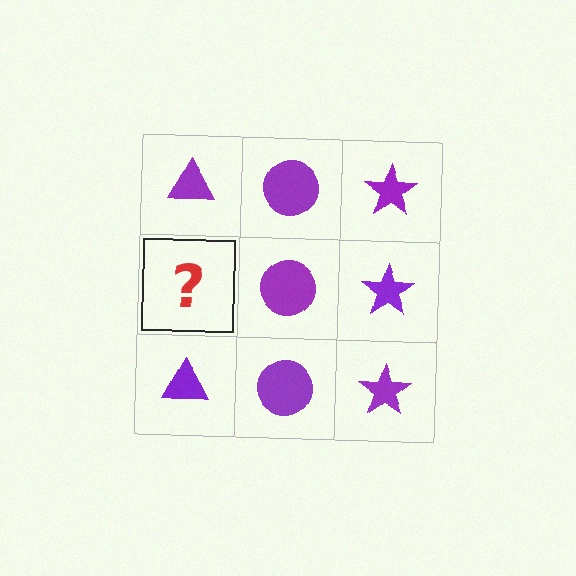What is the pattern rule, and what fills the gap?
The rule is that each column has a consistent shape. The gap should be filled with a purple triangle.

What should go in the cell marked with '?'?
The missing cell should contain a purple triangle.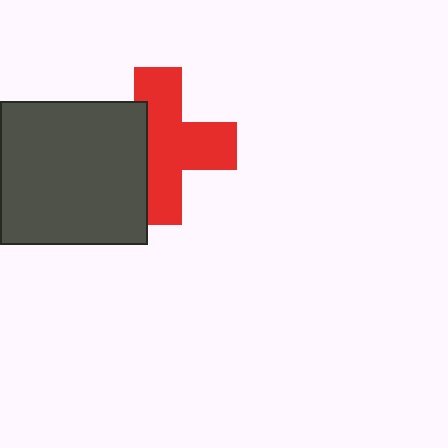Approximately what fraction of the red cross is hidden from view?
Roughly 34% of the red cross is hidden behind the dark gray rectangle.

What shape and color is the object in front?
The object in front is a dark gray rectangle.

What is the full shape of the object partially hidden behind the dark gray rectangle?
The partially hidden object is a red cross.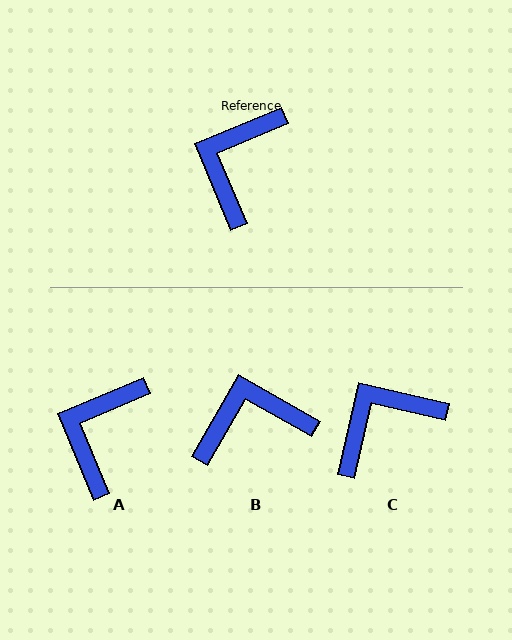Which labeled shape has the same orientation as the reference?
A.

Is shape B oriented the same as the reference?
No, it is off by about 53 degrees.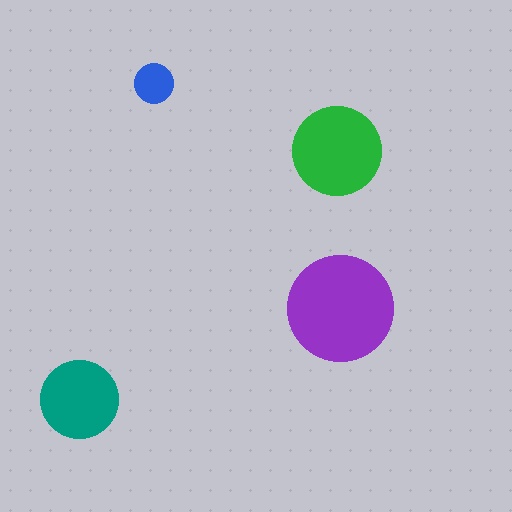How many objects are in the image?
There are 4 objects in the image.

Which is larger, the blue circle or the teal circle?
The teal one.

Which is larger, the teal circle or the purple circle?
The purple one.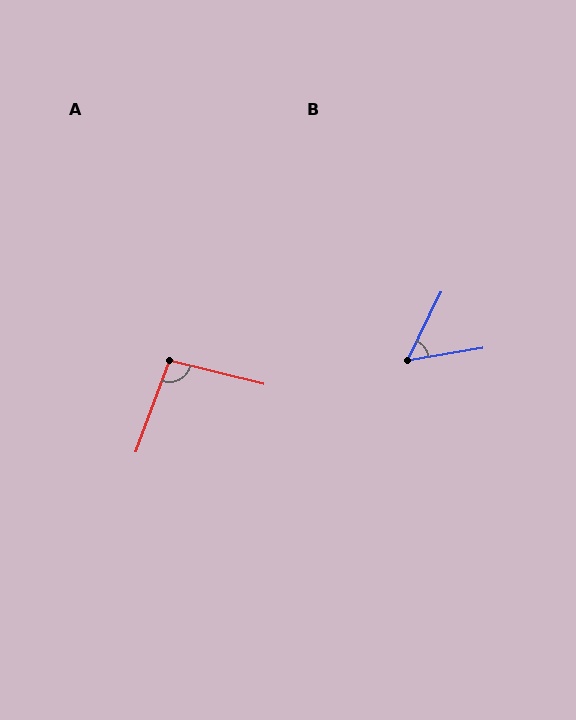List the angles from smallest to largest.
B (54°), A (97°).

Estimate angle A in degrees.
Approximately 97 degrees.